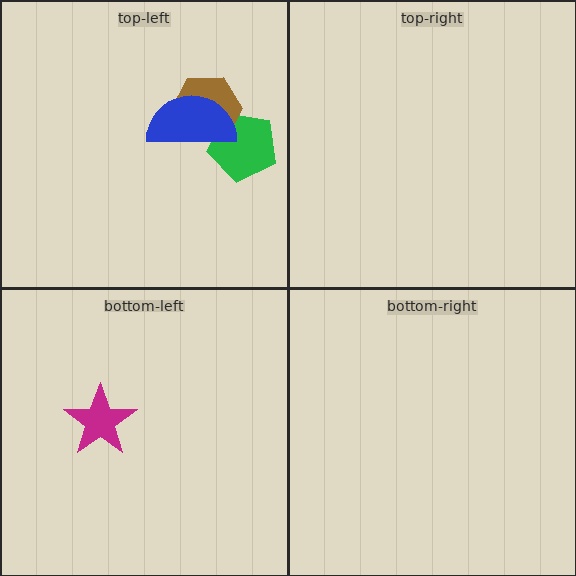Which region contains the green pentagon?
The top-left region.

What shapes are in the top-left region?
The green pentagon, the brown hexagon, the blue semicircle.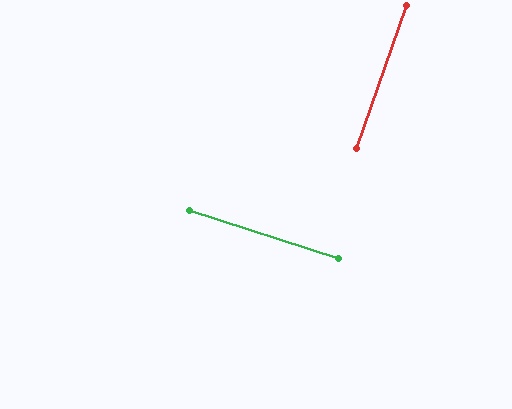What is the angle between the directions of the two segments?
Approximately 89 degrees.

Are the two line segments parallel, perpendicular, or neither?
Perpendicular — they meet at approximately 89°.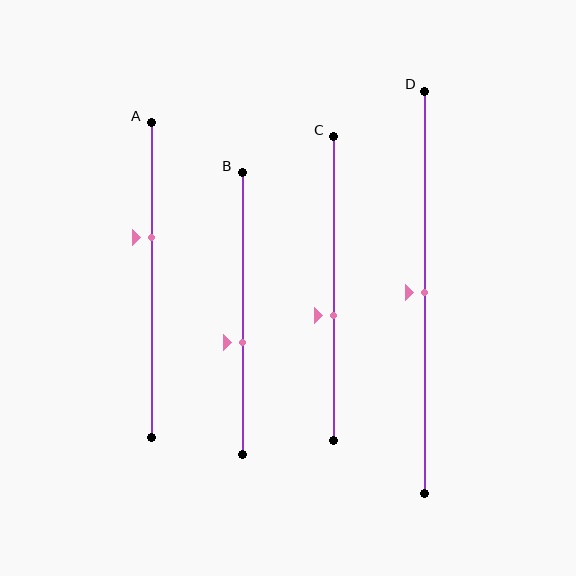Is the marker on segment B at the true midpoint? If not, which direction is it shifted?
No, the marker on segment B is shifted downward by about 10% of the segment length.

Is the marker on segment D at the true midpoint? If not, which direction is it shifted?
Yes, the marker on segment D is at the true midpoint.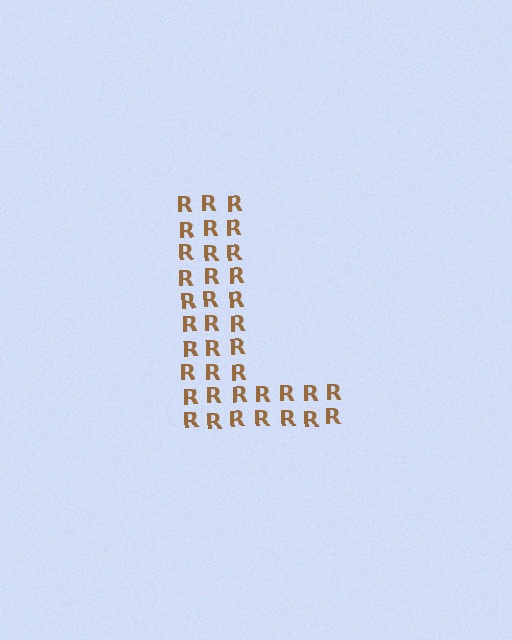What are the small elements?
The small elements are letter R's.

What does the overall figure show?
The overall figure shows the letter L.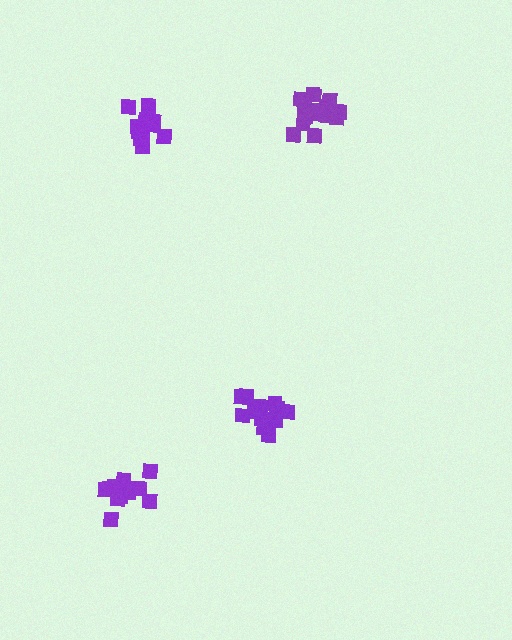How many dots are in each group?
Group 1: 18 dots, Group 2: 15 dots, Group 3: 15 dots, Group 4: 15 dots (63 total).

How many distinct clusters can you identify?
There are 4 distinct clusters.